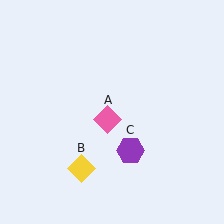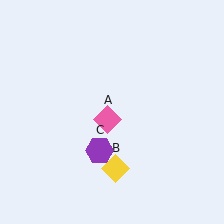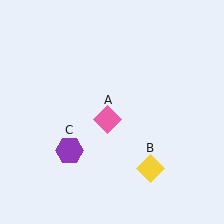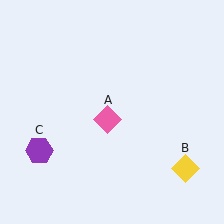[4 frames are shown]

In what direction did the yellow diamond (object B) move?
The yellow diamond (object B) moved right.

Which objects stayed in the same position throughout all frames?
Pink diamond (object A) remained stationary.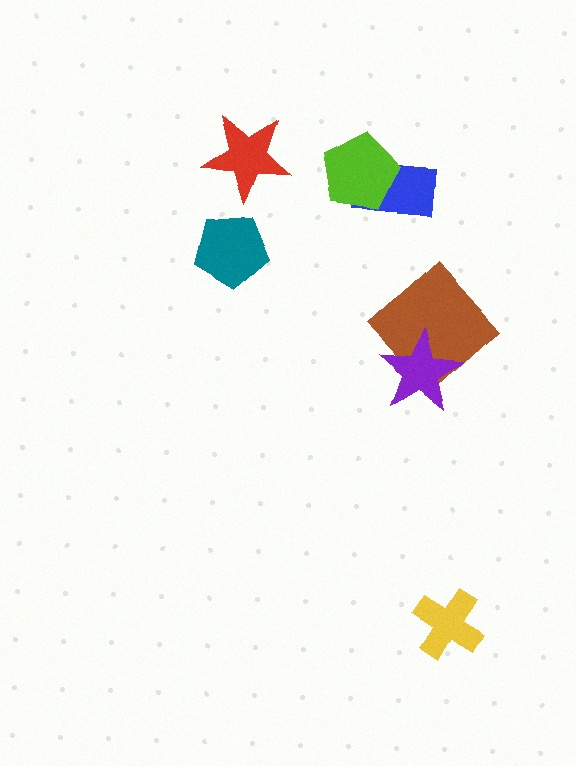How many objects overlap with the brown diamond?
1 object overlaps with the brown diamond.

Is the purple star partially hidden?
No, no other shape covers it.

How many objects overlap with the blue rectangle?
1 object overlaps with the blue rectangle.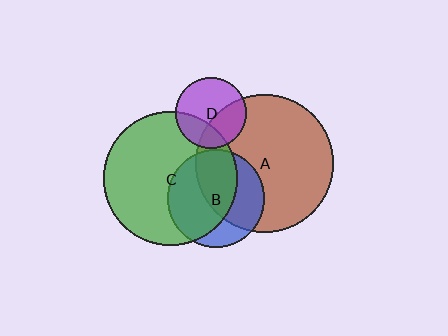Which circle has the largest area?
Circle A (brown).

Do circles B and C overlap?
Yes.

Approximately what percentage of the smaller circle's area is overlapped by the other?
Approximately 65%.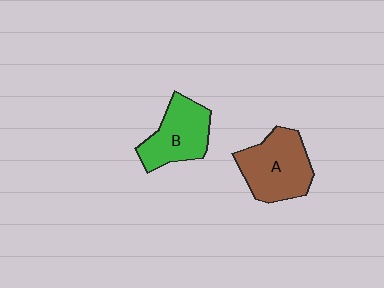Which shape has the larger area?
Shape A (brown).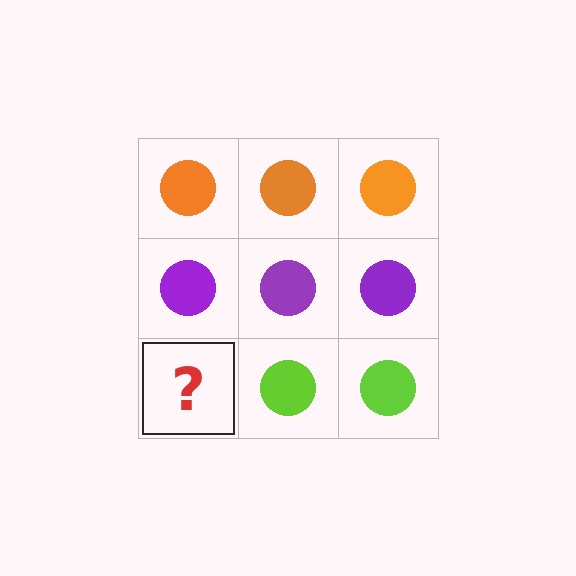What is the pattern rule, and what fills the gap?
The rule is that each row has a consistent color. The gap should be filled with a lime circle.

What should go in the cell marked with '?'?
The missing cell should contain a lime circle.